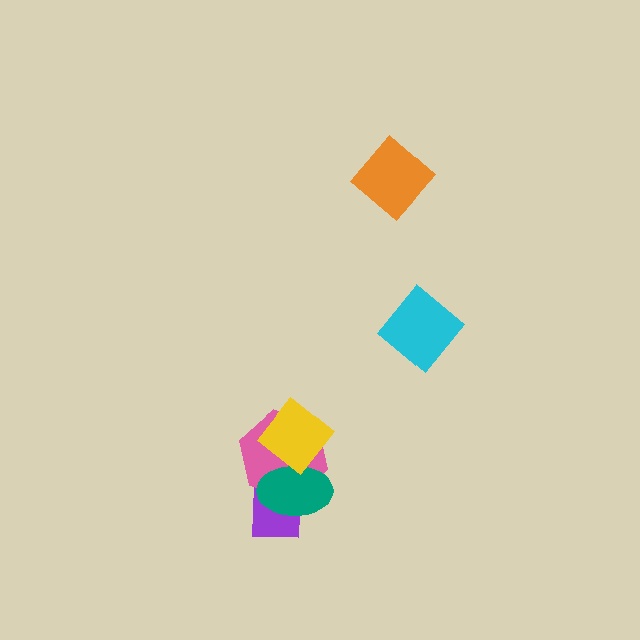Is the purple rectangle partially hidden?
Yes, it is partially covered by another shape.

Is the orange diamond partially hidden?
No, no other shape covers it.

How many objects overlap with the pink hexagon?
3 objects overlap with the pink hexagon.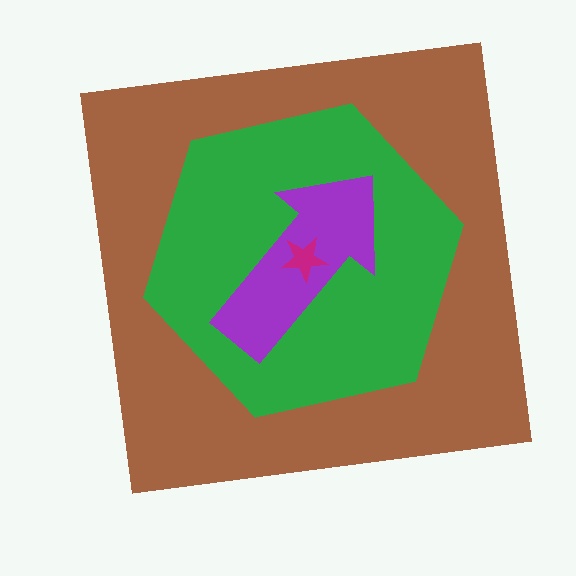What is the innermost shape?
The magenta star.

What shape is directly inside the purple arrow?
The magenta star.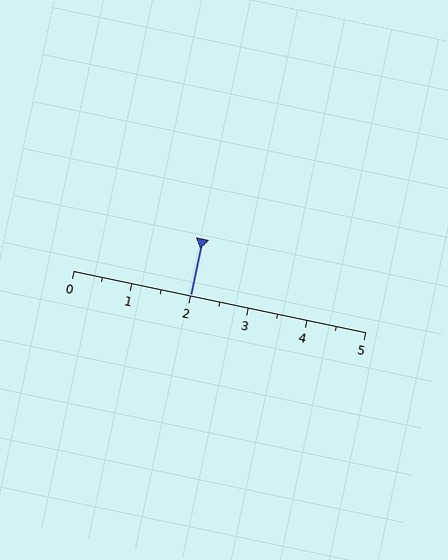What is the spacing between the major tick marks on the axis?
The major ticks are spaced 1 apart.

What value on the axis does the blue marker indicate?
The marker indicates approximately 2.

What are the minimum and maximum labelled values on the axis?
The axis runs from 0 to 5.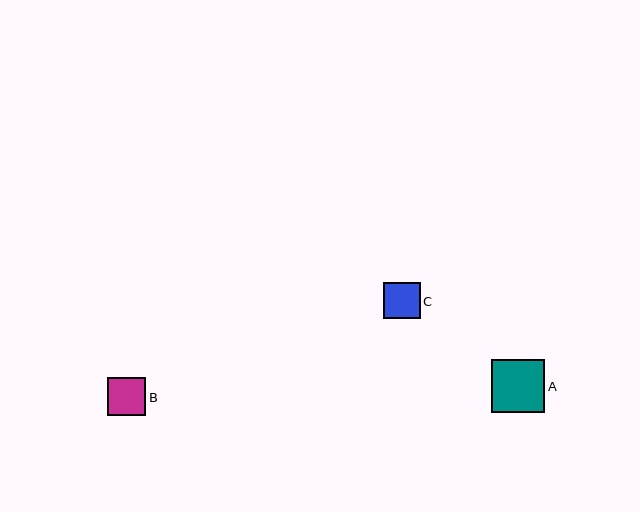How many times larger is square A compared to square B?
Square A is approximately 1.4 times the size of square B.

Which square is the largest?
Square A is the largest with a size of approximately 53 pixels.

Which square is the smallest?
Square C is the smallest with a size of approximately 37 pixels.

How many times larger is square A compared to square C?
Square A is approximately 1.5 times the size of square C.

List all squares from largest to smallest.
From largest to smallest: A, B, C.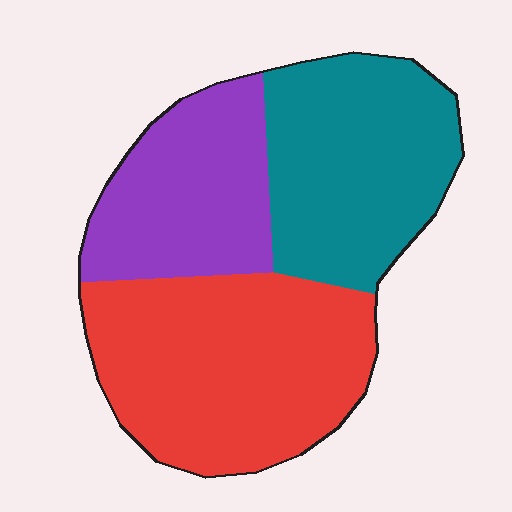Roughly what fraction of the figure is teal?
Teal takes up about one third (1/3) of the figure.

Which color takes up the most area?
Red, at roughly 40%.